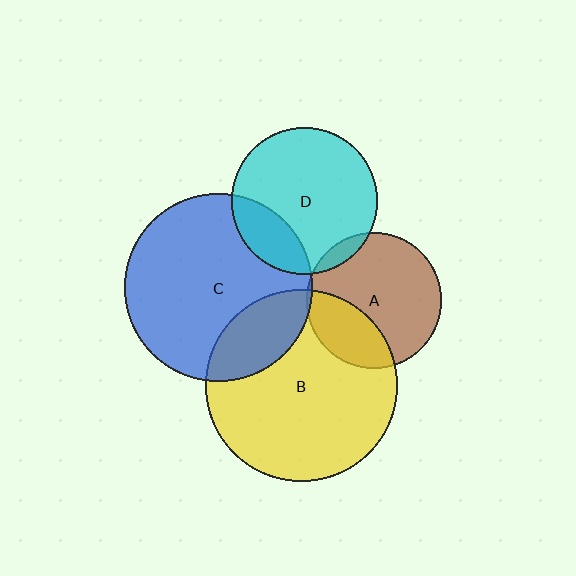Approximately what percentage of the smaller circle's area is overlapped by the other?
Approximately 5%.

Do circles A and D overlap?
Yes.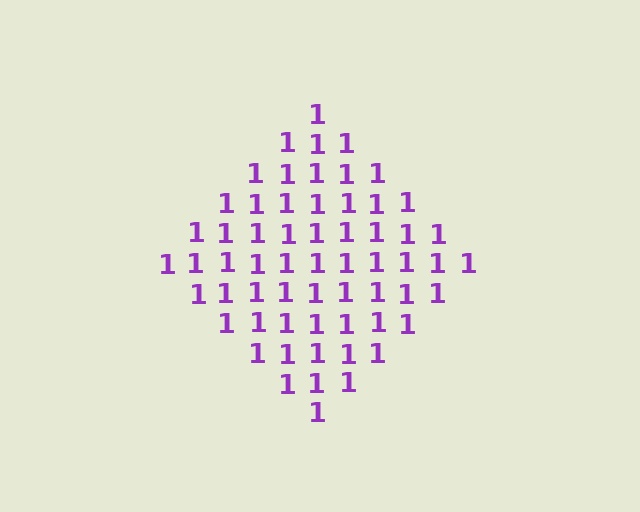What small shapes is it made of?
It is made of small digit 1's.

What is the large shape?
The large shape is a diamond.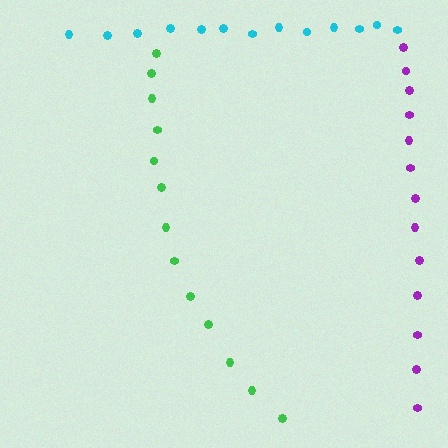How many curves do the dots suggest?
There are 3 distinct paths.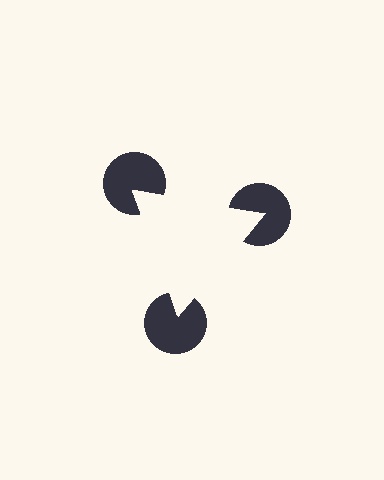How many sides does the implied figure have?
3 sides.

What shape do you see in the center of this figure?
An illusory triangle — its edges are inferred from the aligned wedge cuts in the pac-man discs, not physically drawn.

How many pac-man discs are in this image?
There are 3 — one at each vertex of the illusory triangle.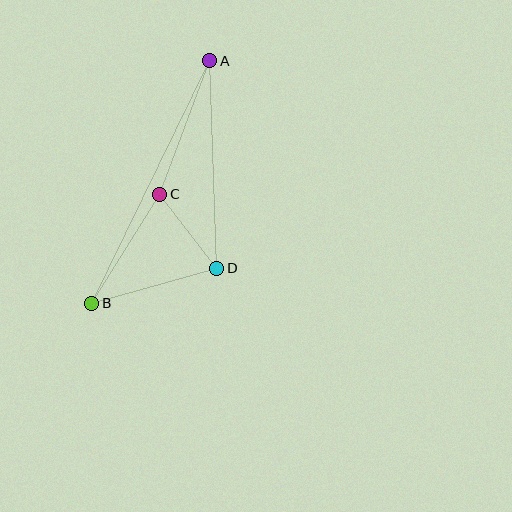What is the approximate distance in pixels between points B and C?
The distance between B and C is approximately 128 pixels.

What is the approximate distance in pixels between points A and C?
The distance between A and C is approximately 143 pixels.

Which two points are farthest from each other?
Points A and B are farthest from each other.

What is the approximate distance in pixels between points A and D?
The distance between A and D is approximately 208 pixels.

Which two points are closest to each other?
Points C and D are closest to each other.